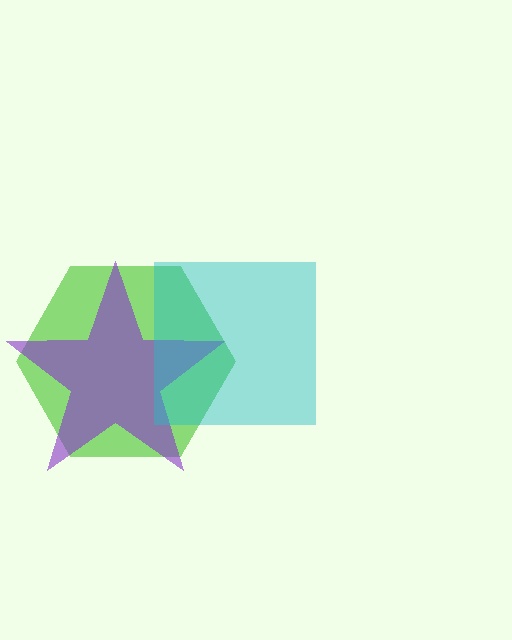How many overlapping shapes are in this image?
There are 3 overlapping shapes in the image.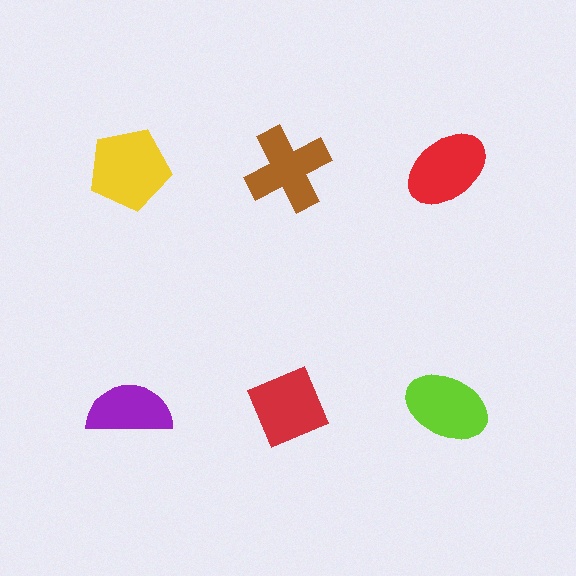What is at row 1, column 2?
A brown cross.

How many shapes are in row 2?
3 shapes.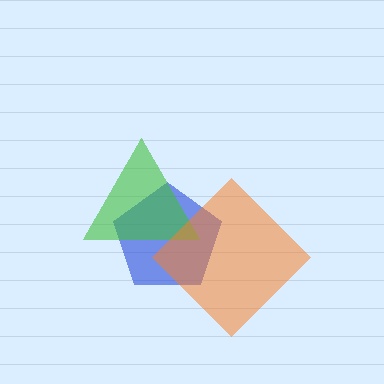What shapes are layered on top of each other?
The layered shapes are: a blue pentagon, a green triangle, an orange diamond.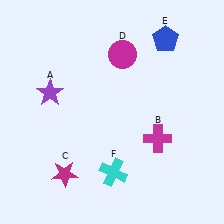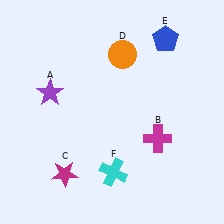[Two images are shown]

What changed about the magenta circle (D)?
In Image 1, D is magenta. In Image 2, it changed to orange.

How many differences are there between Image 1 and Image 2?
There is 1 difference between the two images.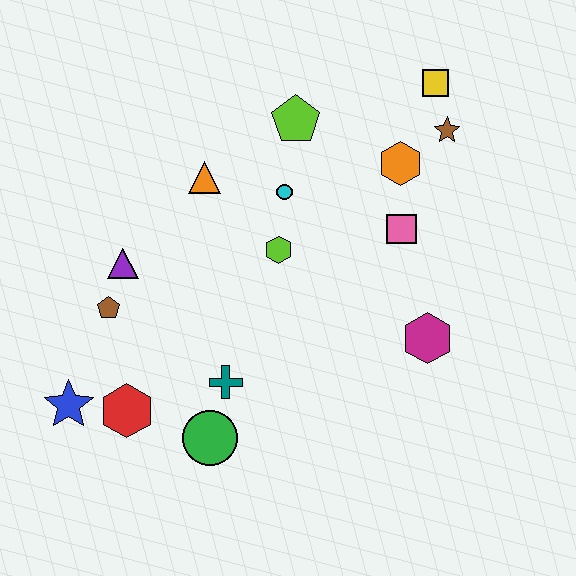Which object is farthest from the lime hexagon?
The blue star is farthest from the lime hexagon.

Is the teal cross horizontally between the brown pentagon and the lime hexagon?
Yes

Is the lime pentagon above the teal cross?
Yes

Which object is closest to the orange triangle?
The cyan circle is closest to the orange triangle.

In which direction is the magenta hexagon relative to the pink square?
The magenta hexagon is below the pink square.